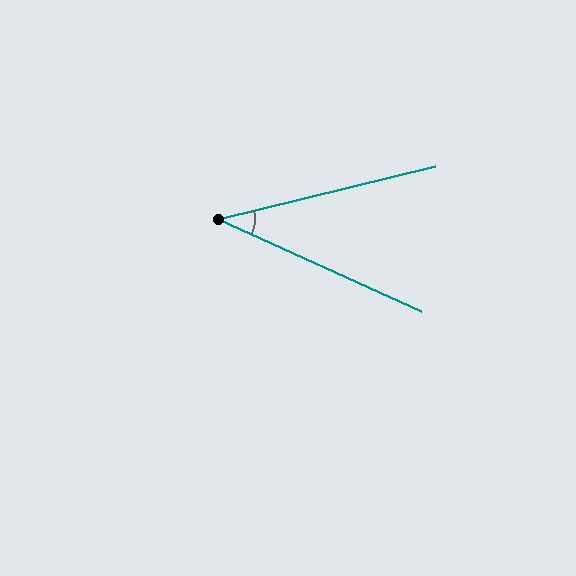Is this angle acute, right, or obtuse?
It is acute.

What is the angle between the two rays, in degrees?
Approximately 38 degrees.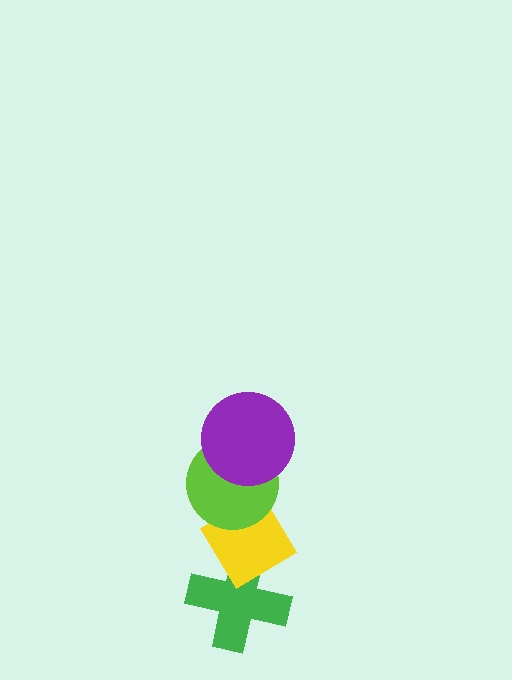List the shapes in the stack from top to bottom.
From top to bottom: the purple circle, the lime circle, the yellow diamond, the green cross.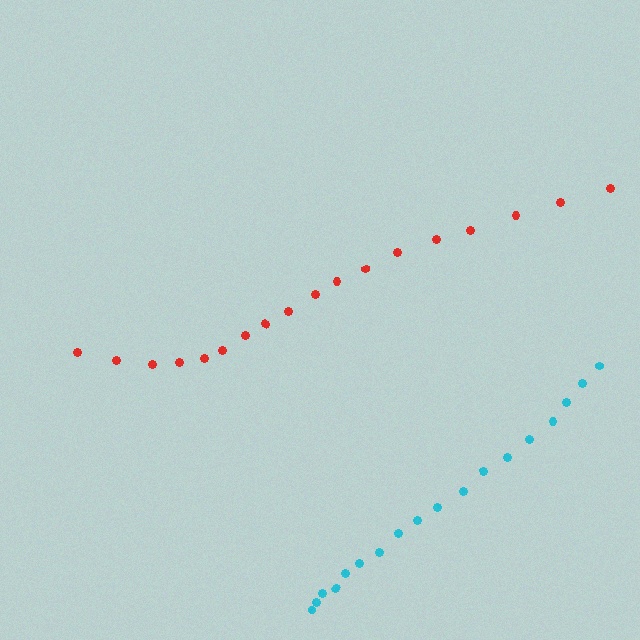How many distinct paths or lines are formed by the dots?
There are 2 distinct paths.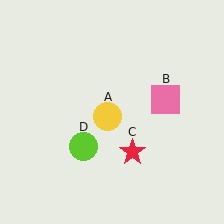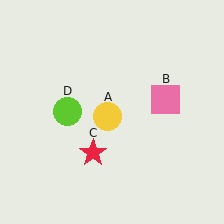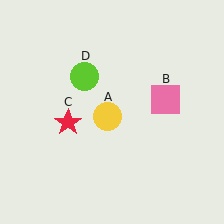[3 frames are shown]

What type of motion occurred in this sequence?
The red star (object C), lime circle (object D) rotated clockwise around the center of the scene.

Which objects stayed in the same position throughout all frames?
Yellow circle (object A) and pink square (object B) remained stationary.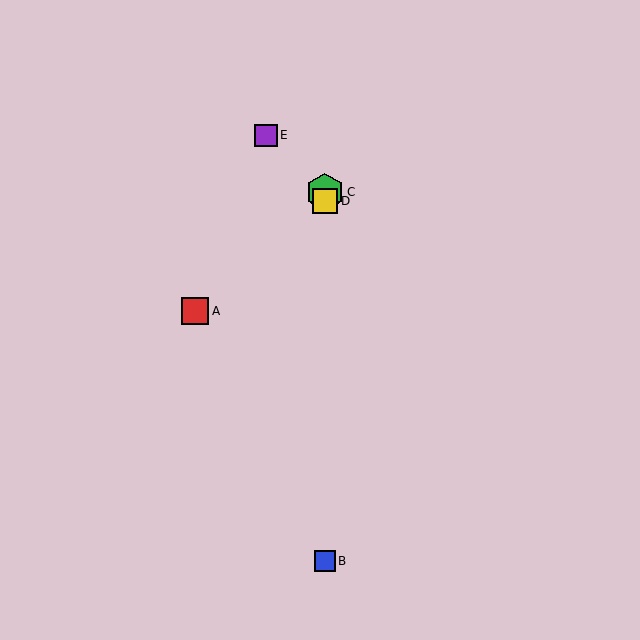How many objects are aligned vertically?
3 objects (B, C, D) are aligned vertically.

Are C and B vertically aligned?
Yes, both are at x≈325.